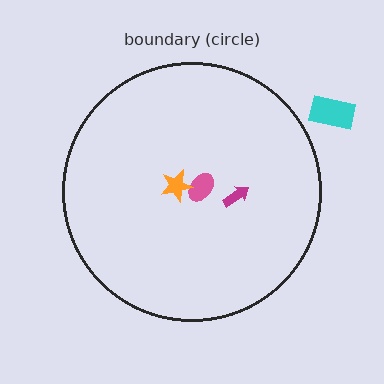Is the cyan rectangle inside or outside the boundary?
Outside.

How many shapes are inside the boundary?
3 inside, 1 outside.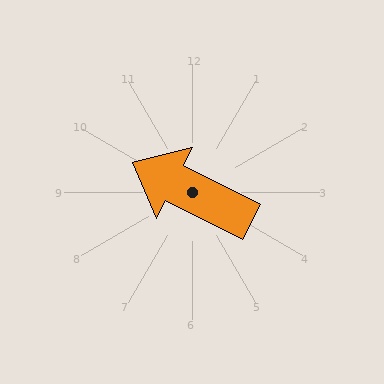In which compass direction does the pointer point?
Northwest.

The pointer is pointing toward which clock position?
Roughly 10 o'clock.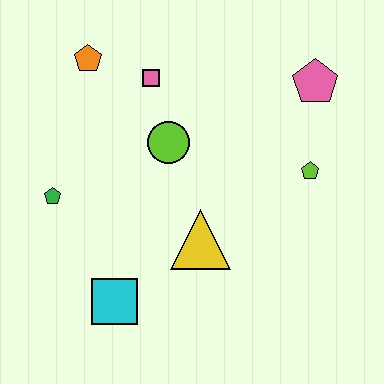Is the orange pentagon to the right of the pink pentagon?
No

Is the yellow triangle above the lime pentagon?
No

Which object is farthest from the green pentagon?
The pink pentagon is farthest from the green pentagon.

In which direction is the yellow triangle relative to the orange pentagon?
The yellow triangle is below the orange pentagon.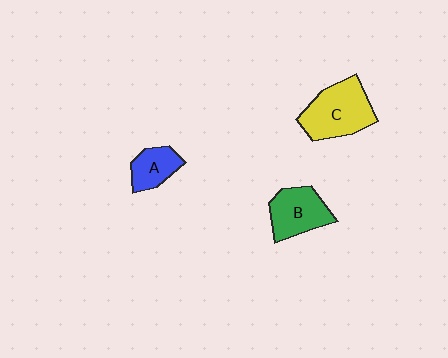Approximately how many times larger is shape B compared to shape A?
Approximately 1.5 times.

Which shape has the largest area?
Shape C (yellow).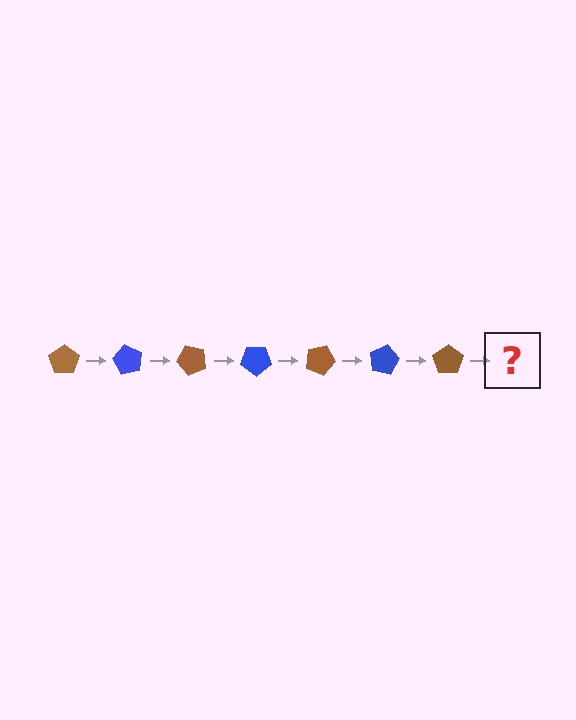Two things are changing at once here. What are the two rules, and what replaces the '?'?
The two rules are that it rotates 60 degrees each step and the color cycles through brown and blue. The '?' should be a blue pentagon, rotated 420 degrees from the start.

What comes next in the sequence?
The next element should be a blue pentagon, rotated 420 degrees from the start.